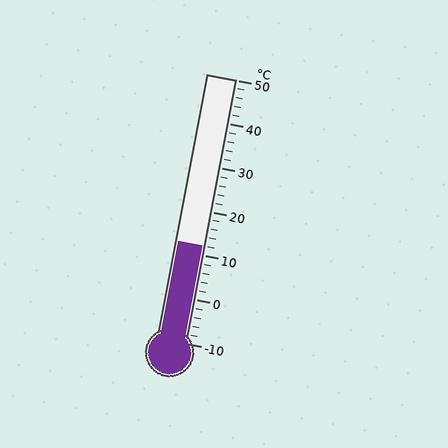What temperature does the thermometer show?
The thermometer shows approximately 12°C.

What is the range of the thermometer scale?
The thermometer scale ranges from -10°C to 50°C.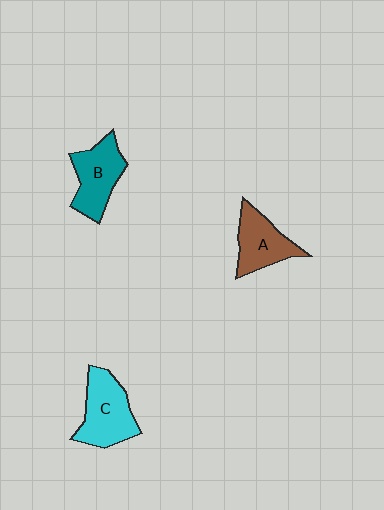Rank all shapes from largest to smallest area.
From largest to smallest: C (cyan), B (teal), A (brown).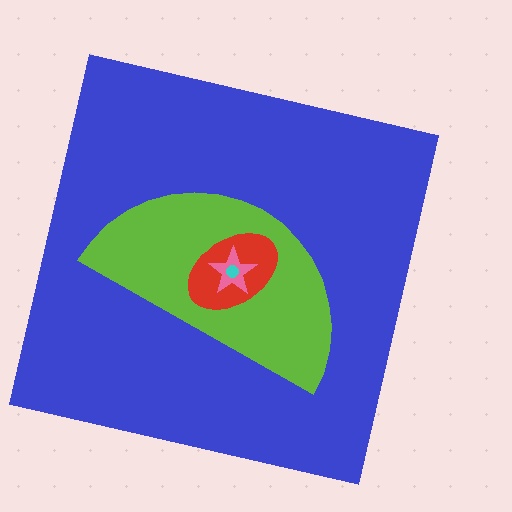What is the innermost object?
The cyan circle.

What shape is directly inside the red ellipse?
The pink star.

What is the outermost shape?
The blue square.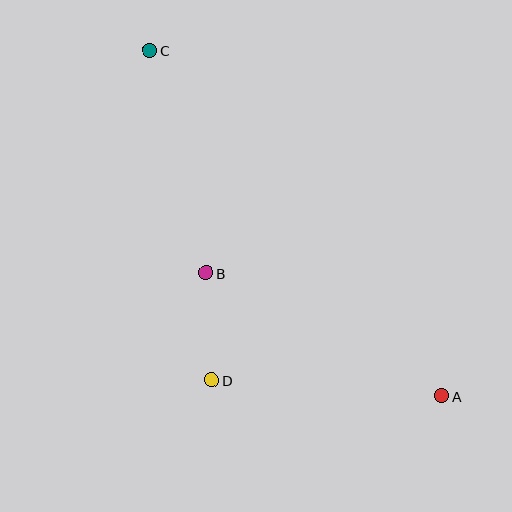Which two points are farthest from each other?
Points A and C are farthest from each other.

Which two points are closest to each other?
Points B and D are closest to each other.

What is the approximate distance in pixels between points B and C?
The distance between B and C is approximately 229 pixels.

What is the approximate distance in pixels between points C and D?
The distance between C and D is approximately 335 pixels.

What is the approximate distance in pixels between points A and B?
The distance between A and B is approximately 266 pixels.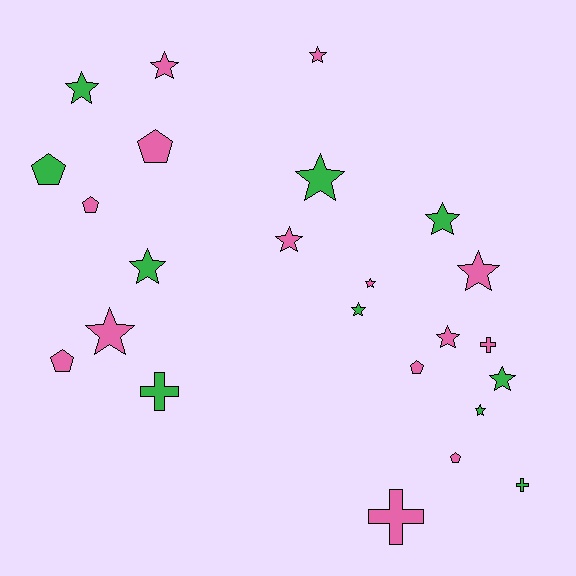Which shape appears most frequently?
Star, with 14 objects.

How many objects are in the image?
There are 24 objects.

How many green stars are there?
There are 7 green stars.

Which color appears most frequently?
Pink, with 14 objects.